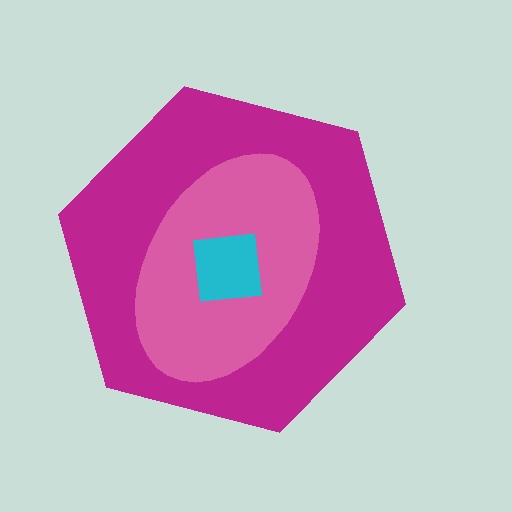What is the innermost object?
The cyan square.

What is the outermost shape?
The magenta hexagon.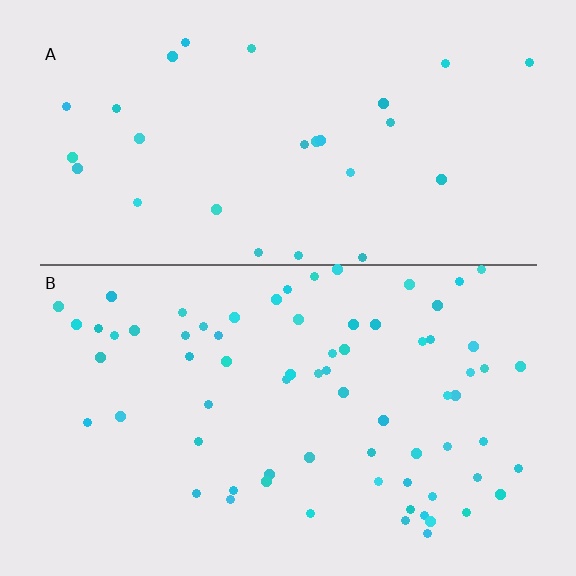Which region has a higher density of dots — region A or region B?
B (the bottom).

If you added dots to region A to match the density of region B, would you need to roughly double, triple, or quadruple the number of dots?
Approximately triple.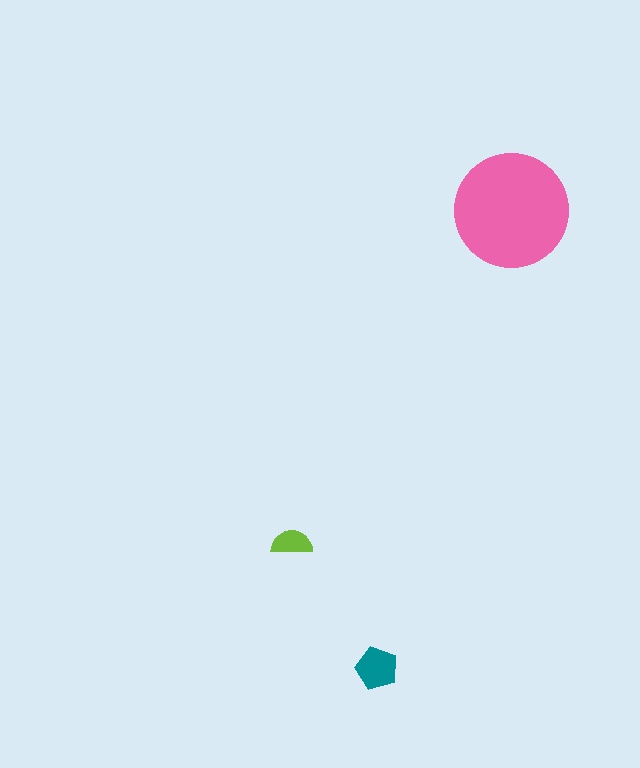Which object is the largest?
The pink circle.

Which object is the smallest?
The lime semicircle.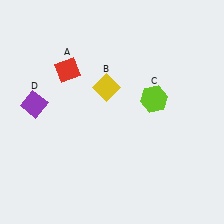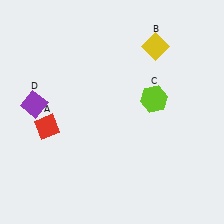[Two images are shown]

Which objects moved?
The objects that moved are: the red diamond (A), the yellow diamond (B).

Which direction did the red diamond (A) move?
The red diamond (A) moved down.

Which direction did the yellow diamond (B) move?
The yellow diamond (B) moved right.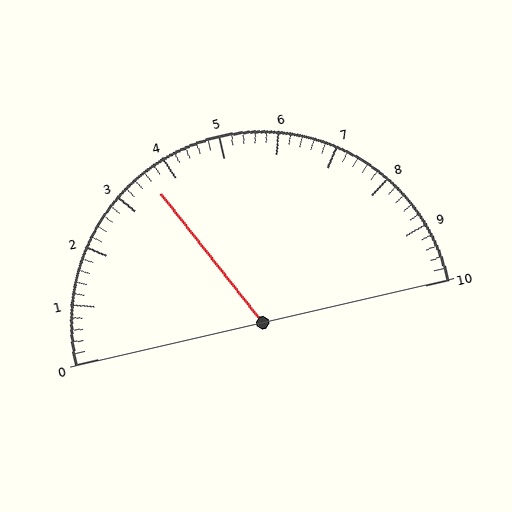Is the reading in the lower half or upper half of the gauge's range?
The reading is in the lower half of the range (0 to 10).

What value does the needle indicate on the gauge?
The needle indicates approximately 3.6.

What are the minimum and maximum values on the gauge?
The gauge ranges from 0 to 10.